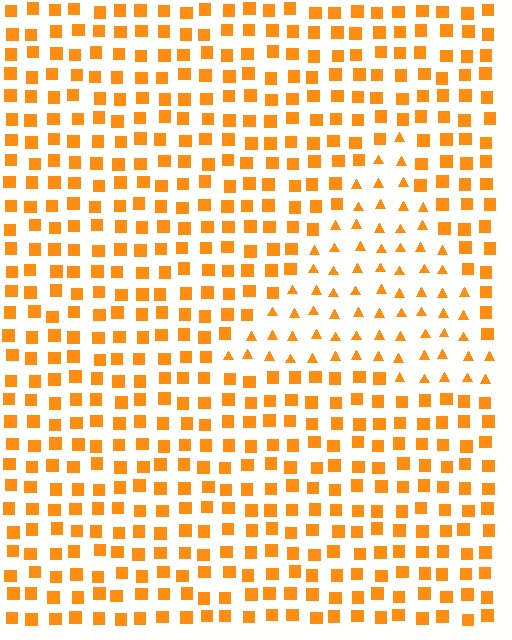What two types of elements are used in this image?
The image uses triangles inside the triangle region and squares outside it.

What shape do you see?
I see a triangle.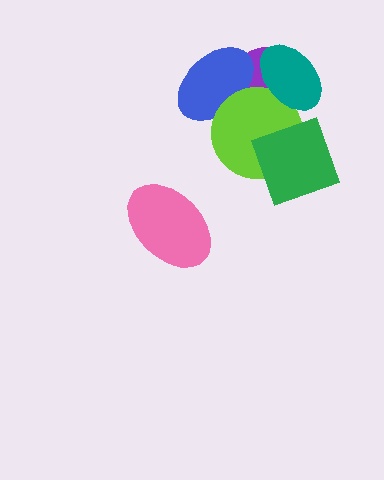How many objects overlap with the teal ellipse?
2 objects overlap with the teal ellipse.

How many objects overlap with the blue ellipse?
2 objects overlap with the blue ellipse.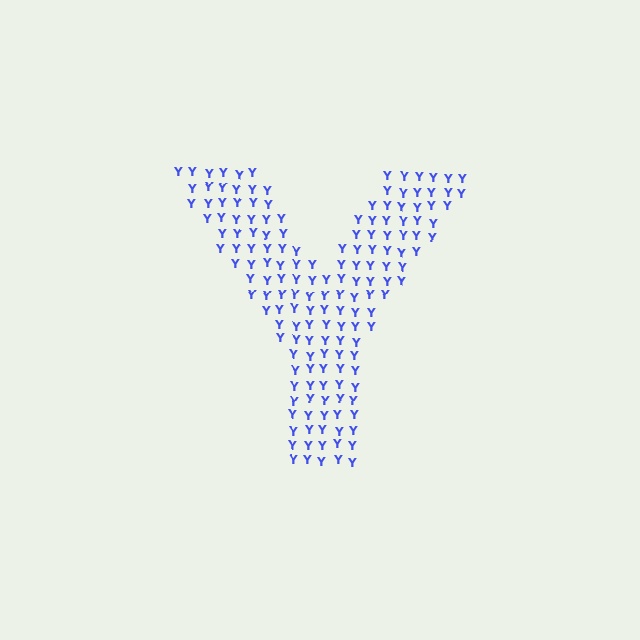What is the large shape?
The large shape is the letter Y.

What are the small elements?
The small elements are letter Y's.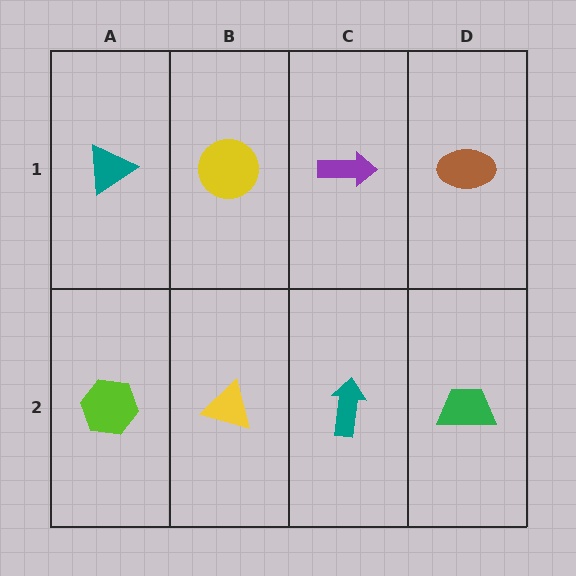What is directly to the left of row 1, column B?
A teal triangle.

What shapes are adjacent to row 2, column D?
A brown ellipse (row 1, column D), a teal arrow (row 2, column C).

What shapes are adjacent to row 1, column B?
A yellow triangle (row 2, column B), a teal triangle (row 1, column A), a purple arrow (row 1, column C).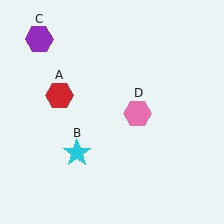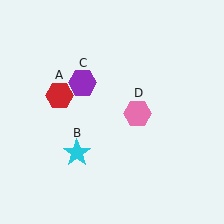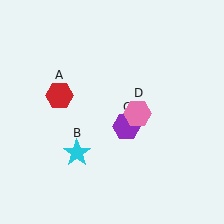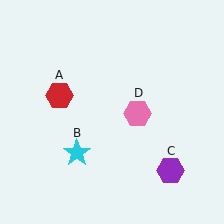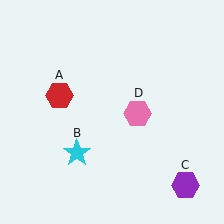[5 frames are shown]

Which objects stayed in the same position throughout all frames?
Red hexagon (object A) and cyan star (object B) and pink hexagon (object D) remained stationary.